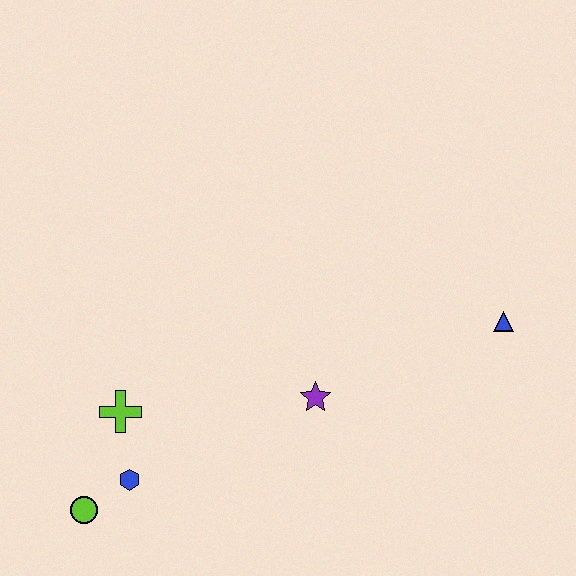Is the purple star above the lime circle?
Yes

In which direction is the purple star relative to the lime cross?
The purple star is to the right of the lime cross.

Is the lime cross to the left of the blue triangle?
Yes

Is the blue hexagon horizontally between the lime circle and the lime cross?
No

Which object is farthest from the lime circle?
The blue triangle is farthest from the lime circle.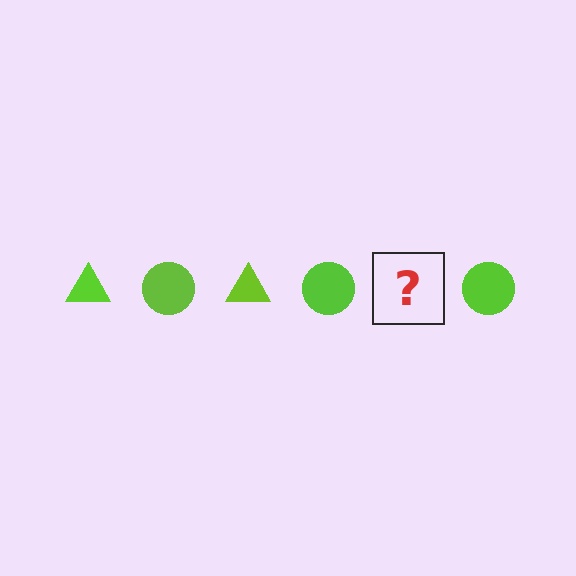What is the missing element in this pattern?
The missing element is a lime triangle.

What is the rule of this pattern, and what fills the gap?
The rule is that the pattern cycles through triangle, circle shapes in lime. The gap should be filled with a lime triangle.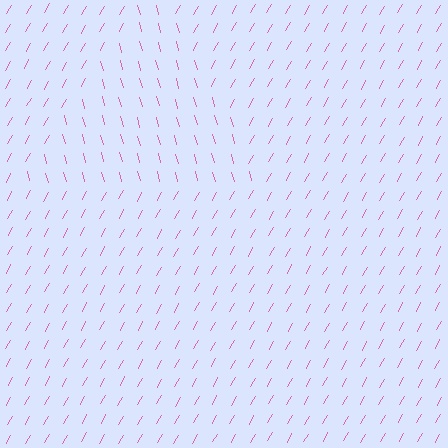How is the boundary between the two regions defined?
The boundary is defined purely by a change in line orientation (approximately 45 degrees difference). All lines are the same color and thickness.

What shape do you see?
I see a triangle.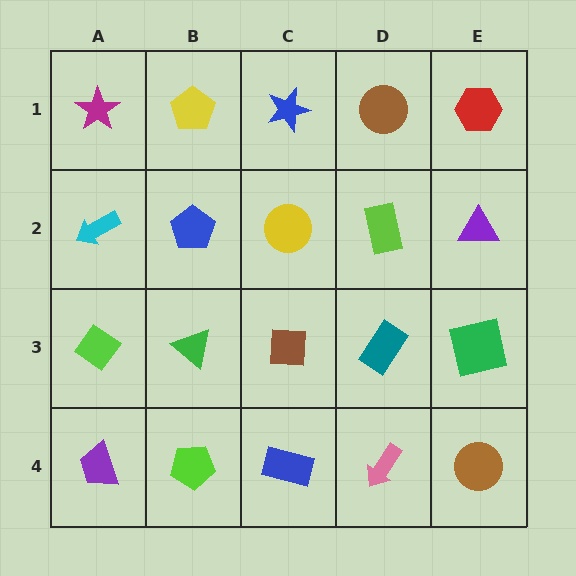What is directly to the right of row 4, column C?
A pink arrow.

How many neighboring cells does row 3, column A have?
3.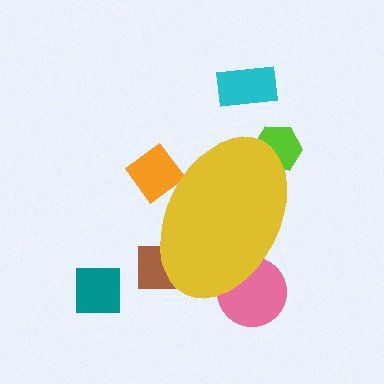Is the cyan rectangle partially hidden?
No, the cyan rectangle is fully visible.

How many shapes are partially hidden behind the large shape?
4 shapes are partially hidden.